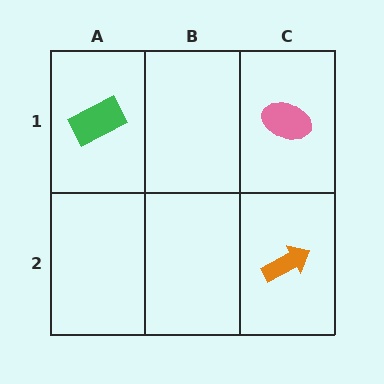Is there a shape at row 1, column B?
No, that cell is empty.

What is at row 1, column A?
A green rectangle.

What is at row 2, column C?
An orange arrow.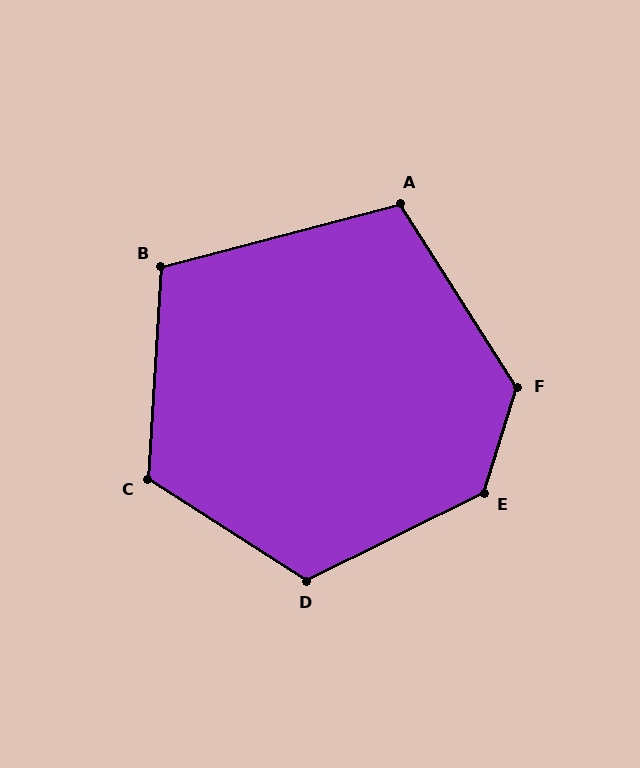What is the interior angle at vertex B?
Approximately 109 degrees (obtuse).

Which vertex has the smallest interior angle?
A, at approximately 108 degrees.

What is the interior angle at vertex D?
Approximately 121 degrees (obtuse).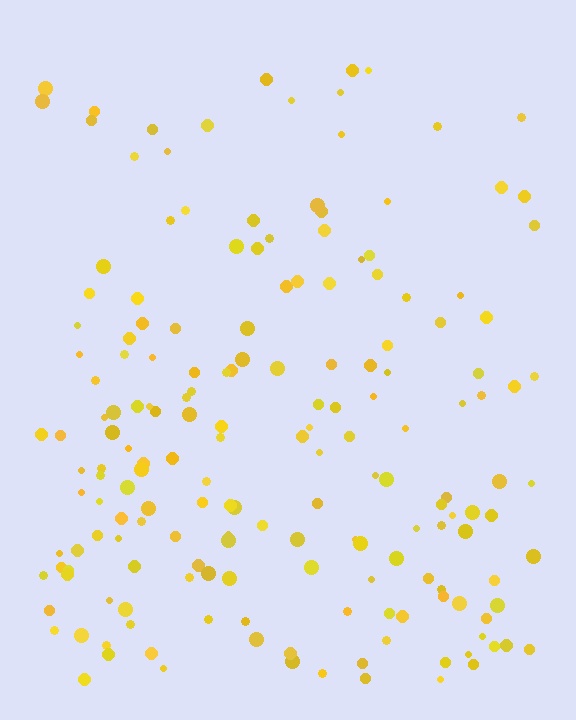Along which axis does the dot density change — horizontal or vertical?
Vertical.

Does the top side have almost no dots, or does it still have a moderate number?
Still a moderate number, just noticeably fewer than the bottom.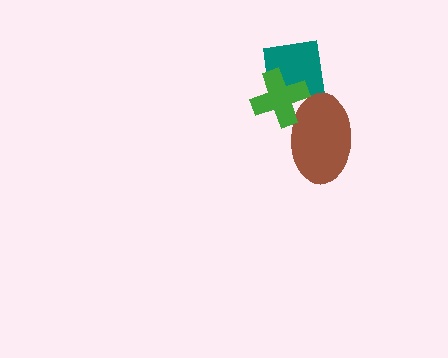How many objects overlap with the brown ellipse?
1 object overlaps with the brown ellipse.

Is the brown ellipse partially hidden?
Yes, it is partially covered by another shape.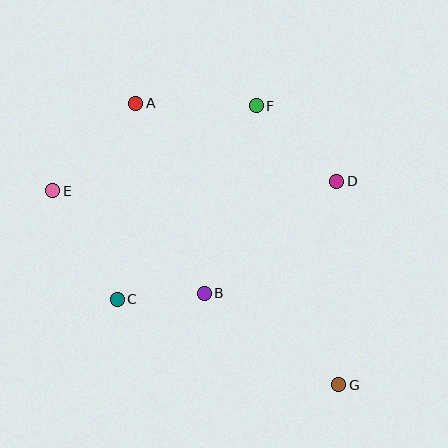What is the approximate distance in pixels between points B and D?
The distance between B and D is approximately 173 pixels.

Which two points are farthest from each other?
Points A and G are farthest from each other.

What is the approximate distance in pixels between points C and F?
The distance between C and F is approximately 238 pixels.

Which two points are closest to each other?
Points B and C are closest to each other.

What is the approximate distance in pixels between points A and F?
The distance between A and F is approximately 120 pixels.